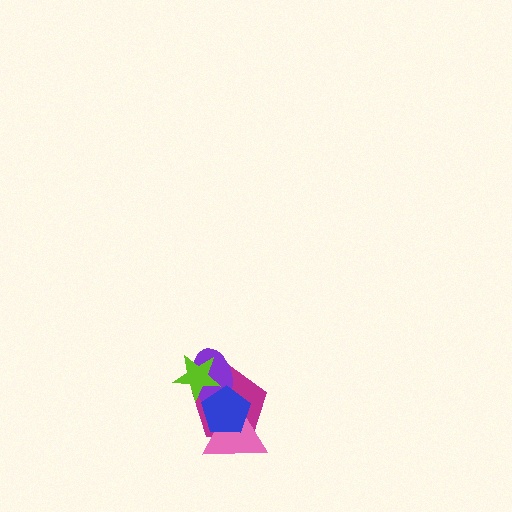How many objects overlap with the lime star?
3 objects overlap with the lime star.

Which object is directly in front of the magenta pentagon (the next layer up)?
The purple ellipse is directly in front of the magenta pentagon.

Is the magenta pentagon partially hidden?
Yes, it is partially covered by another shape.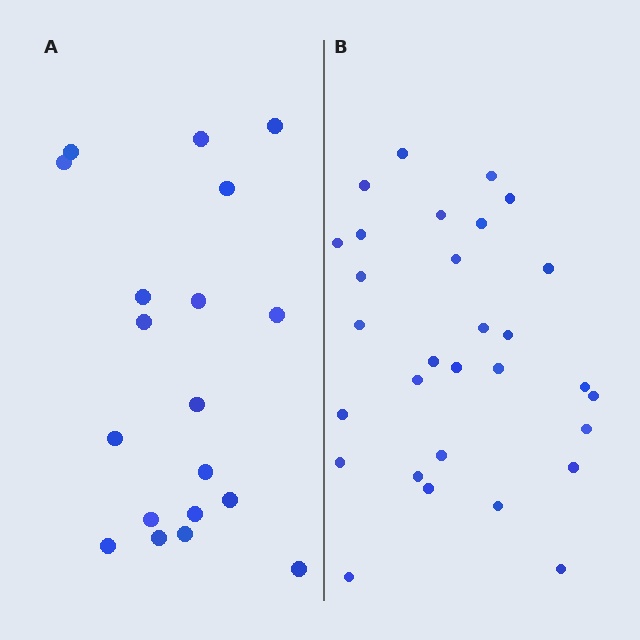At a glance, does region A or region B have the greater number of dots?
Region B (the right region) has more dots.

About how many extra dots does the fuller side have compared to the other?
Region B has roughly 12 or so more dots than region A.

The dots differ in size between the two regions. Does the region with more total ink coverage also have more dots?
No. Region A has more total ink coverage because its dots are larger, but region B actually contains more individual dots. Total area can be misleading — the number of items is what matters here.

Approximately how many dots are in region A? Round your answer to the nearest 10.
About 20 dots. (The exact count is 19, which rounds to 20.)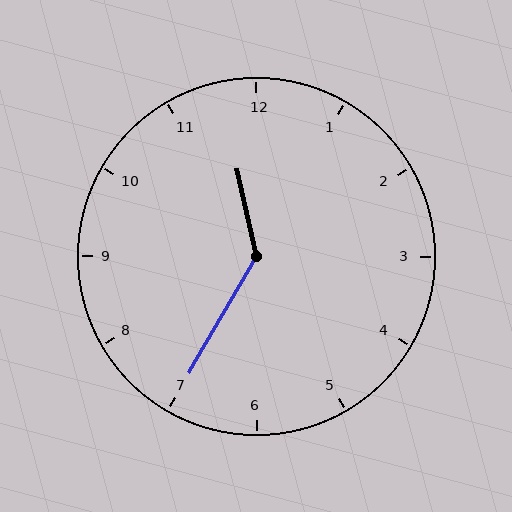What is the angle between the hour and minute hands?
Approximately 138 degrees.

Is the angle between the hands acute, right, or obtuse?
It is obtuse.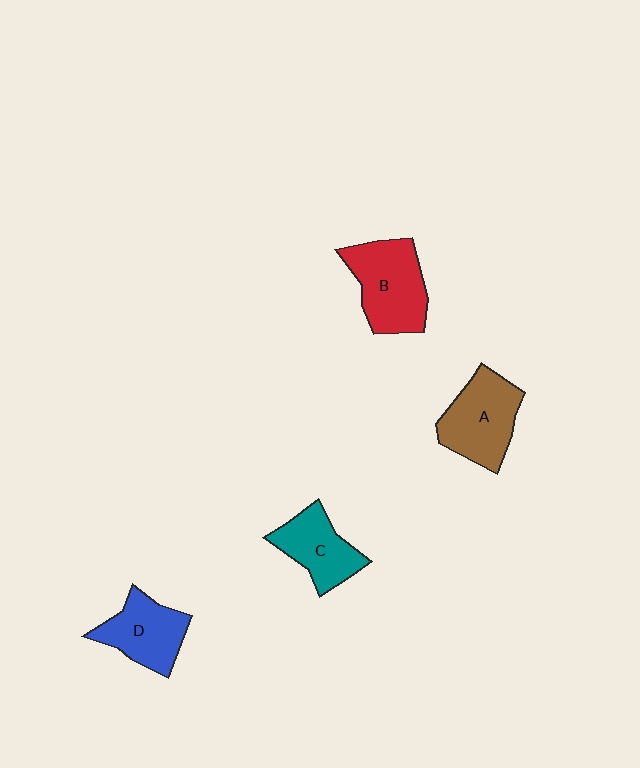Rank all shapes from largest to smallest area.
From largest to smallest: B (red), A (brown), D (blue), C (teal).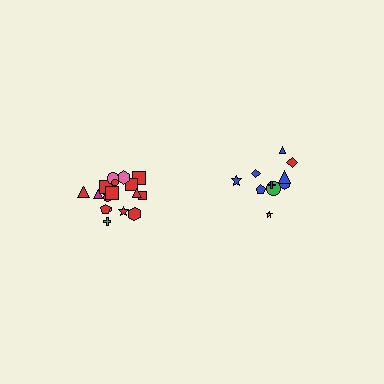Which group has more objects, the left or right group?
The left group.